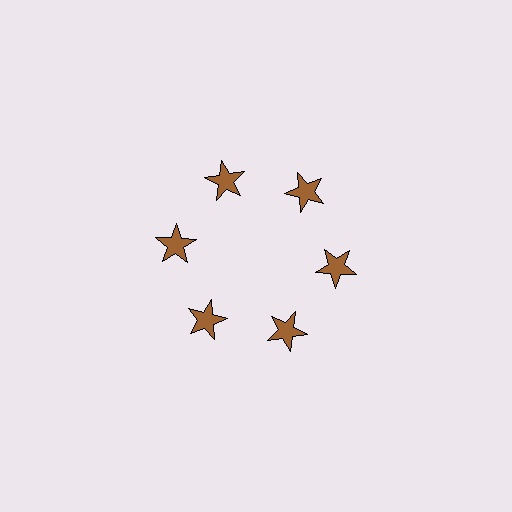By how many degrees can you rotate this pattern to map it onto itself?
The pattern maps onto itself every 60 degrees of rotation.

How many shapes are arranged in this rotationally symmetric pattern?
There are 6 shapes, arranged in 6 groups of 1.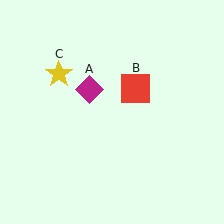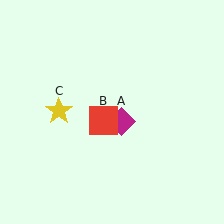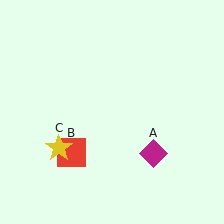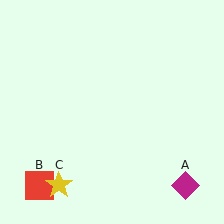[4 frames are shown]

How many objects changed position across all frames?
3 objects changed position: magenta diamond (object A), red square (object B), yellow star (object C).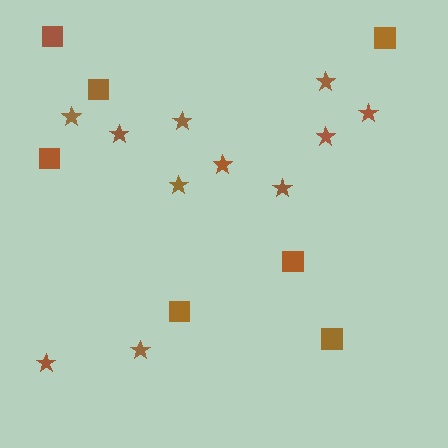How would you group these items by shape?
There are 2 groups: one group of squares (7) and one group of stars (11).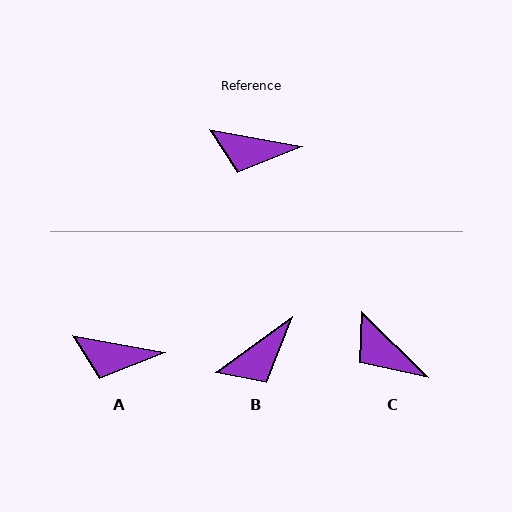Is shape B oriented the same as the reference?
No, it is off by about 47 degrees.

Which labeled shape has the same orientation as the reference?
A.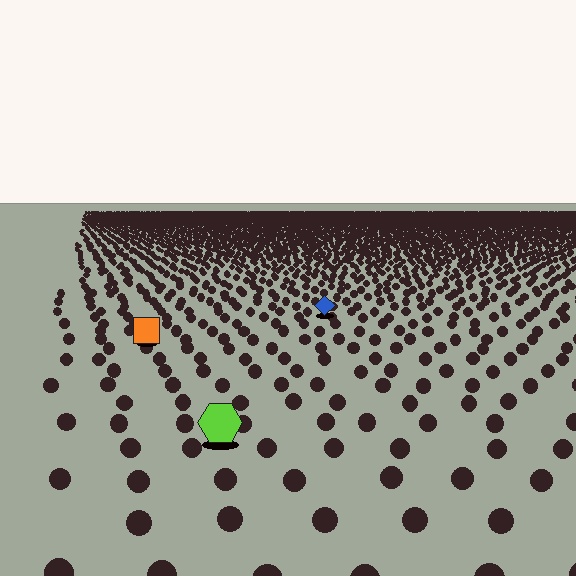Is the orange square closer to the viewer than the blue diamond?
Yes. The orange square is closer — you can tell from the texture gradient: the ground texture is coarser near it.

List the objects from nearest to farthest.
From nearest to farthest: the lime hexagon, the orange square, the blue diamond.